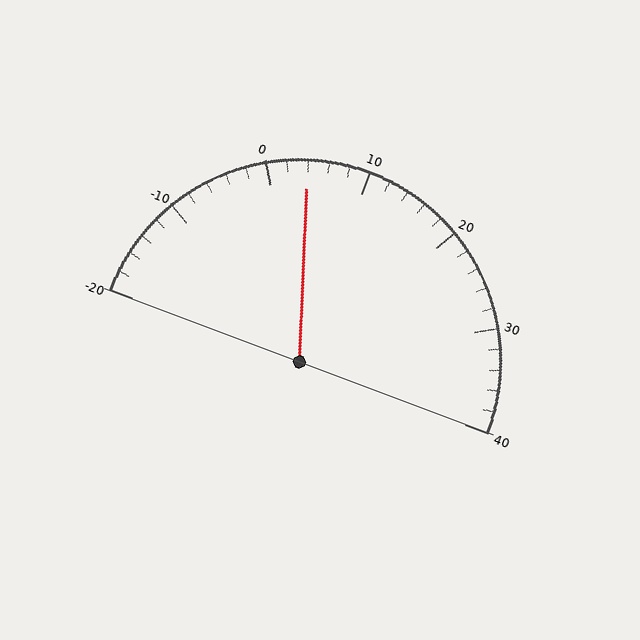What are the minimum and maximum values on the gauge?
The gauge ranges from -20 to 40.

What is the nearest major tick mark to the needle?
The nearest major tick mark is 0.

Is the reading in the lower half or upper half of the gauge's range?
The reading is in the lower half of the range (-20 to 40).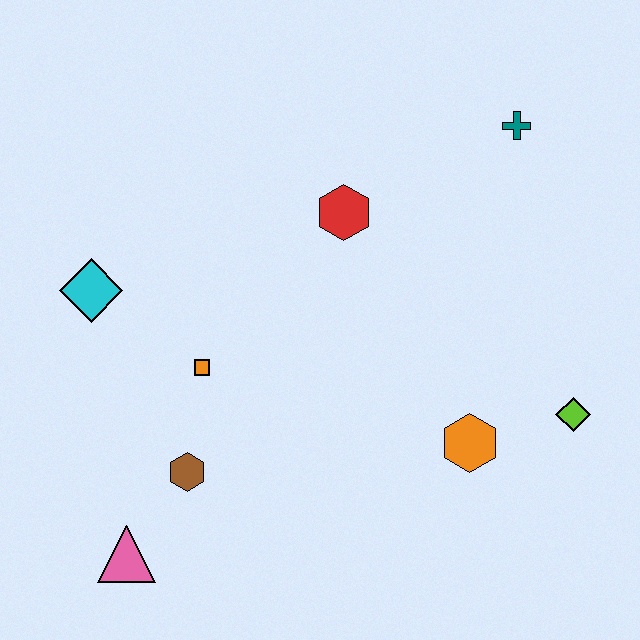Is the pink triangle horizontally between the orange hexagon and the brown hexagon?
No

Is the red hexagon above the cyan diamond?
Yes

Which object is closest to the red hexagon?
The teal cross is closest to the red hexagon.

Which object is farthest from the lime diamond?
The cyan diamond is farthest from the lime diamond.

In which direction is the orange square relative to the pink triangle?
The orange square is above the pink triangle.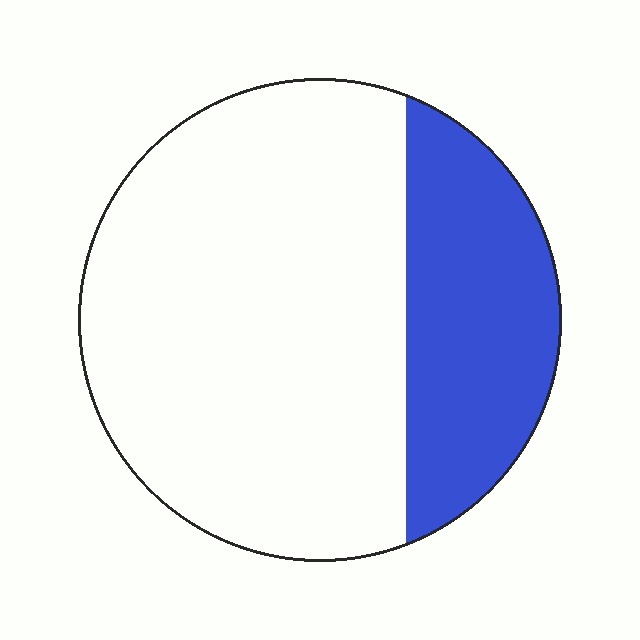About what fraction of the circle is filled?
About one quarter (1/4).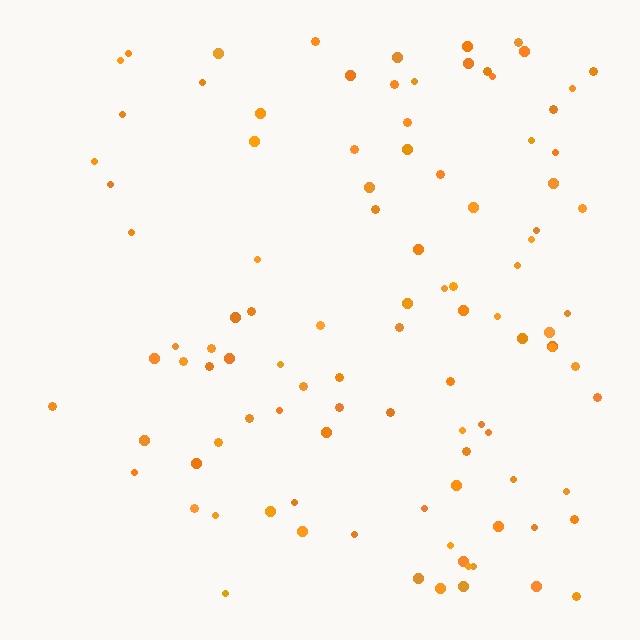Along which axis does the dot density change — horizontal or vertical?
Horizontal.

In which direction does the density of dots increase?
From left to right, with the right side densest.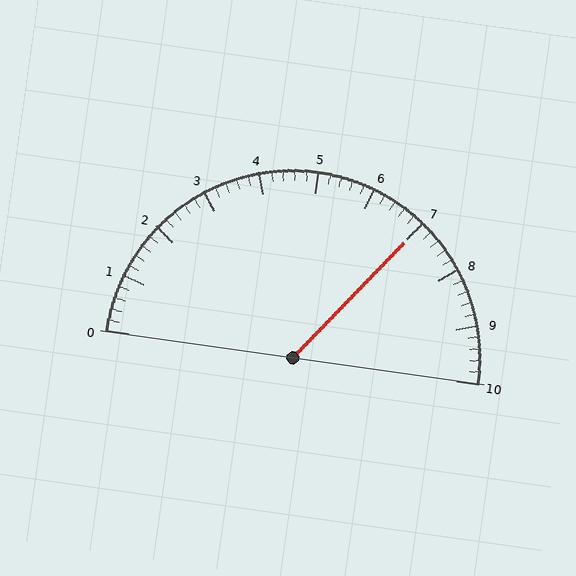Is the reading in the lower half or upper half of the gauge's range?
The reading is in the upper half of the range (0 to 10).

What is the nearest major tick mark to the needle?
The nearest major tick mark is 7.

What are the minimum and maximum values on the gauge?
The gauge ranges from 0 to 10.